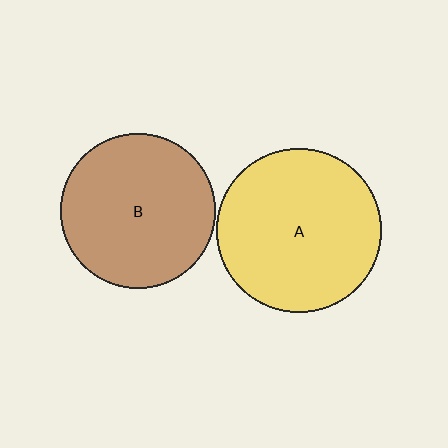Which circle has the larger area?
Circle A (yellow).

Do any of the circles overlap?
No, none of the circles overlap.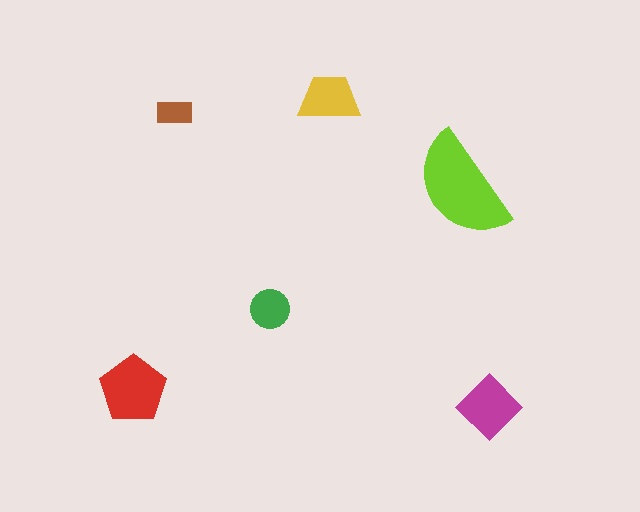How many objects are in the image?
There are 6 objects in the image.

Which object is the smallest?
The brown rectangle.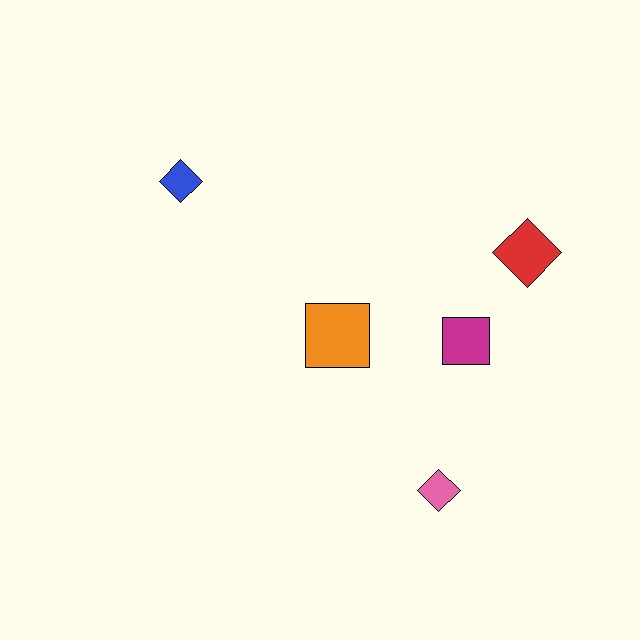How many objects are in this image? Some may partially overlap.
There are 5 objects.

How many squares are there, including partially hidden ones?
There are 2 squares.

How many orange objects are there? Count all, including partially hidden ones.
There is 1 orange object.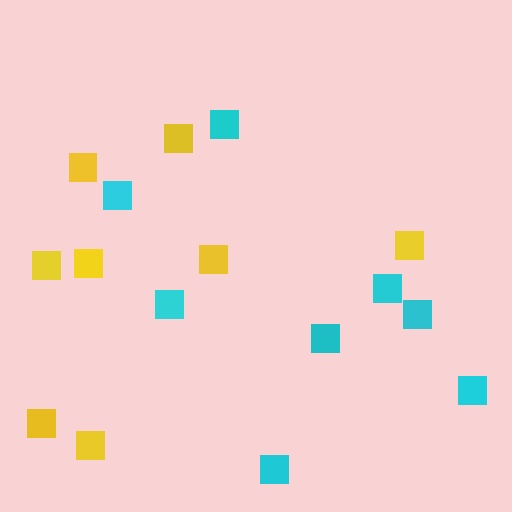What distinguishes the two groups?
There are 2 groups: one group of yellow squares (8) and one group of cyan squares (8).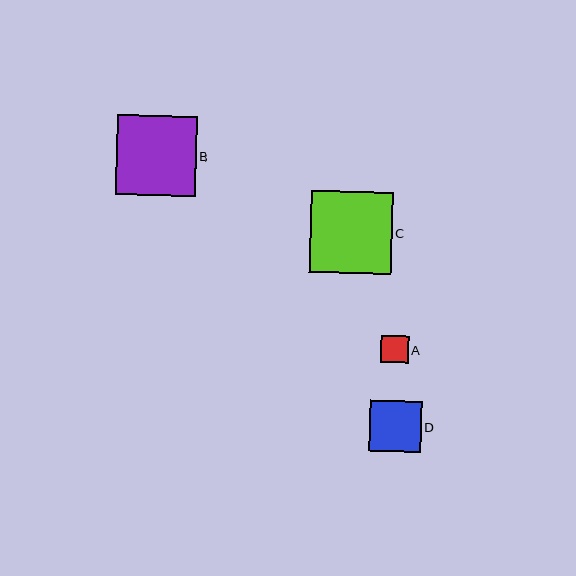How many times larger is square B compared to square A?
Square B is approximately 2.9 times the size of square A.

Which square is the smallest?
Square A is the smallest with a size of approximately 27 pixels.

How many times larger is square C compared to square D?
Square C is approximately 1.6 times the size of square D.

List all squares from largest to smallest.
From largest to smallest: C, B, D, A.